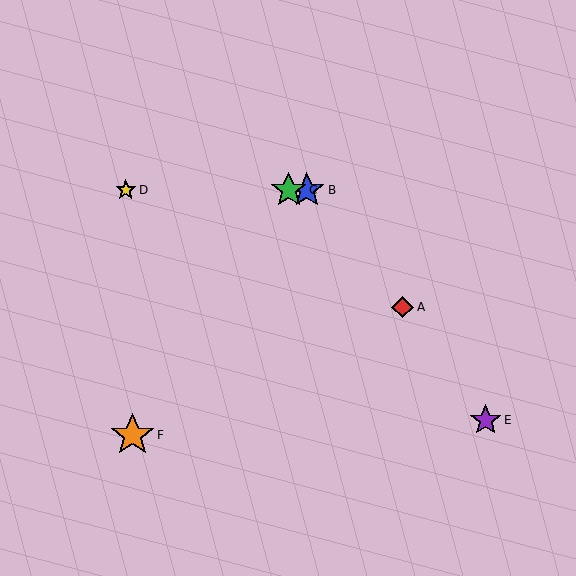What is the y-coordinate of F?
Object F is at y≈435.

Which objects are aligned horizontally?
Objects B, C, D are aligned horizontally.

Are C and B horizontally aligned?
Yes, both are at y≈190.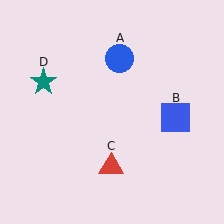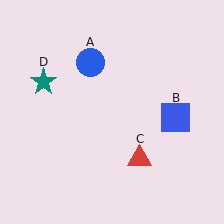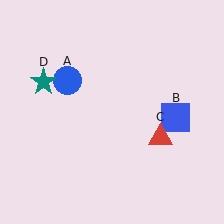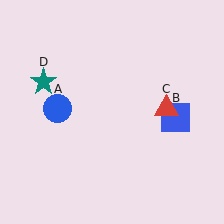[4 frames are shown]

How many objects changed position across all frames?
2 objects changed position: blue circle (object A), red triangle (object C).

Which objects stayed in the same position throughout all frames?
Blue square (object B) and teal star (object D) remained stationary.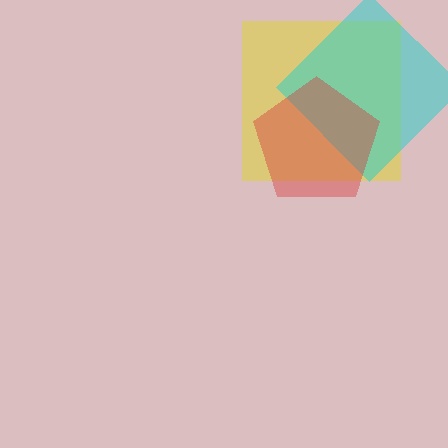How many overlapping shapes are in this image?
There are 3 overlapping shapes in the image.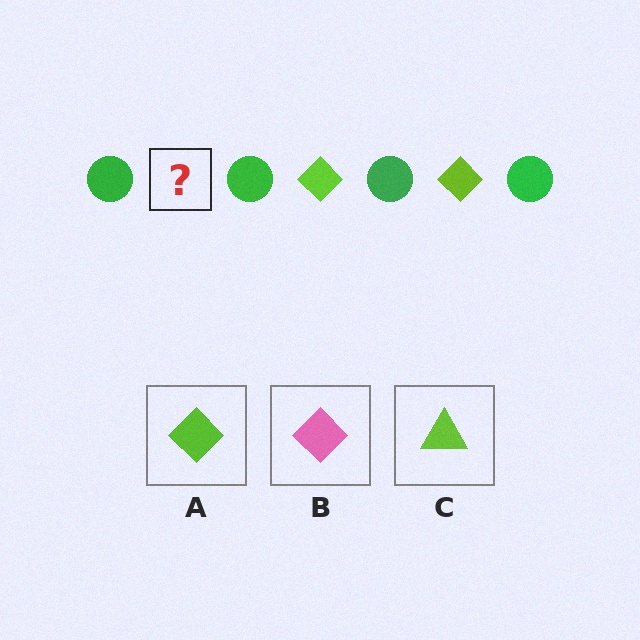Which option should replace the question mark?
Option A.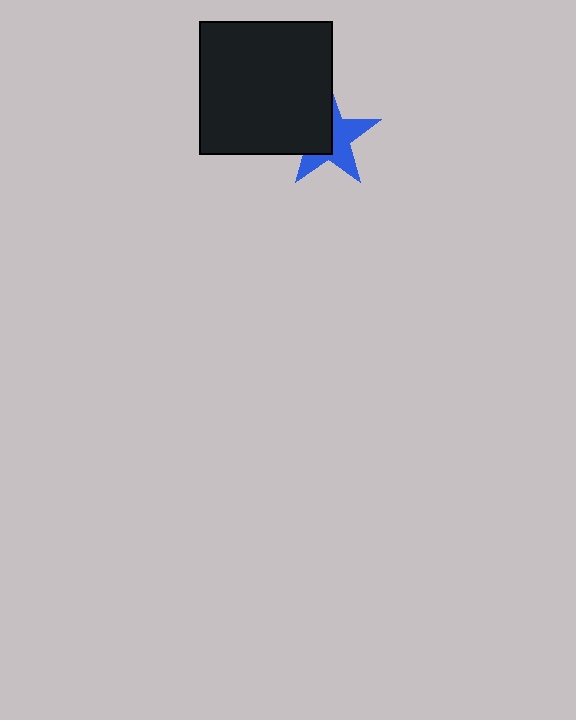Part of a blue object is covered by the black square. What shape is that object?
It is a star.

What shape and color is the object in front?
The object in front is a black square.